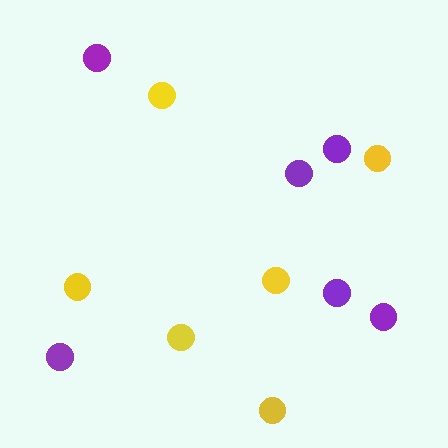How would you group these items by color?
There are 2 groups: one group of purple circles (6) and one group of yellow circles (6).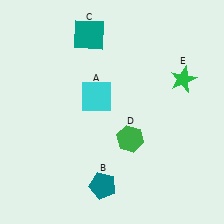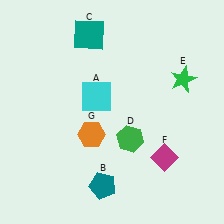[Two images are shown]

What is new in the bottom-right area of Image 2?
A magenta diamond (F) was added in the bottom-right area of Image 2.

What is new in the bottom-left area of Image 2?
An orange hexagon (G) was added in the bottom-left area of Image 2.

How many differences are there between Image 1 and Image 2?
There are 2 differences between the two images.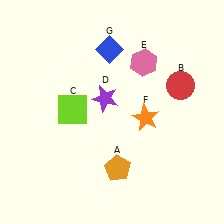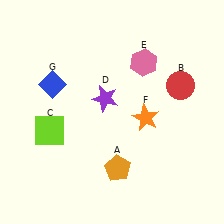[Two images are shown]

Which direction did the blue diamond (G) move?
The blue diamond (G) moved left.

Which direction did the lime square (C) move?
The lime square (C) moved left.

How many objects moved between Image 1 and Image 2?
2 objects moved between the two images.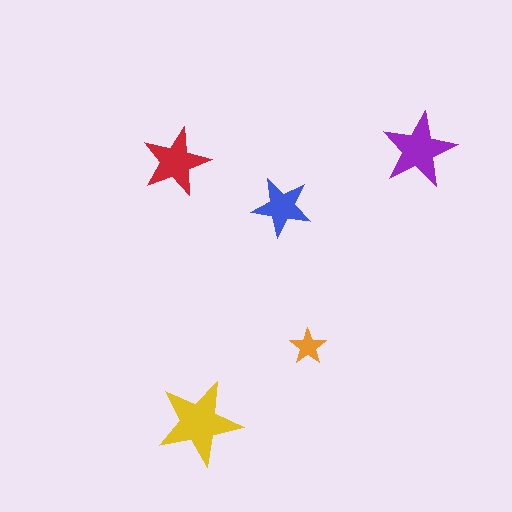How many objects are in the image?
There are 5 objects in the image.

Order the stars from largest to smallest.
the yellow one, the purple one, the red one, the blue one, the orange one.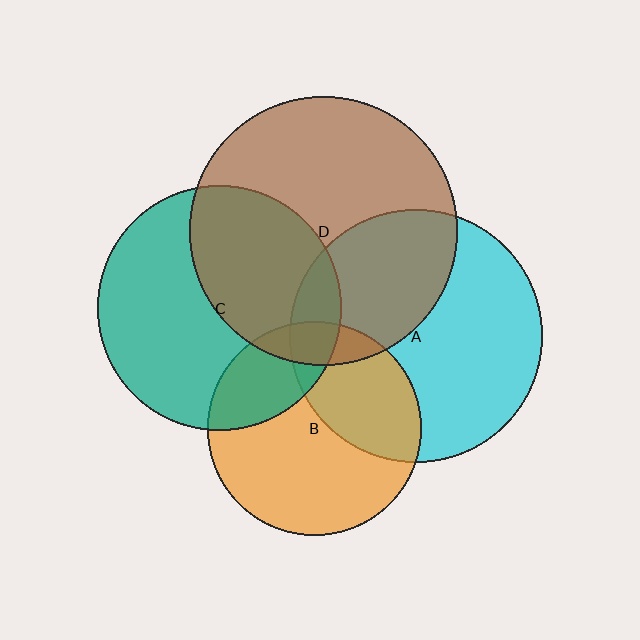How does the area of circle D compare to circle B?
Approximately 1.6 times.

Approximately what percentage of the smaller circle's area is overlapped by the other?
Approximately 35%.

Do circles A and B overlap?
Yes.